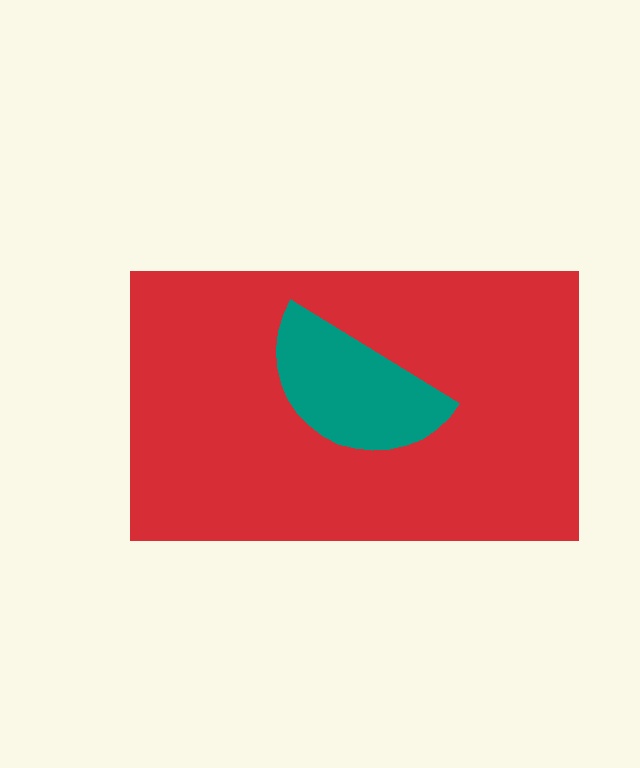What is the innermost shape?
The teal semicircle.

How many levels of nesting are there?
2.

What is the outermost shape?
The red rectangle.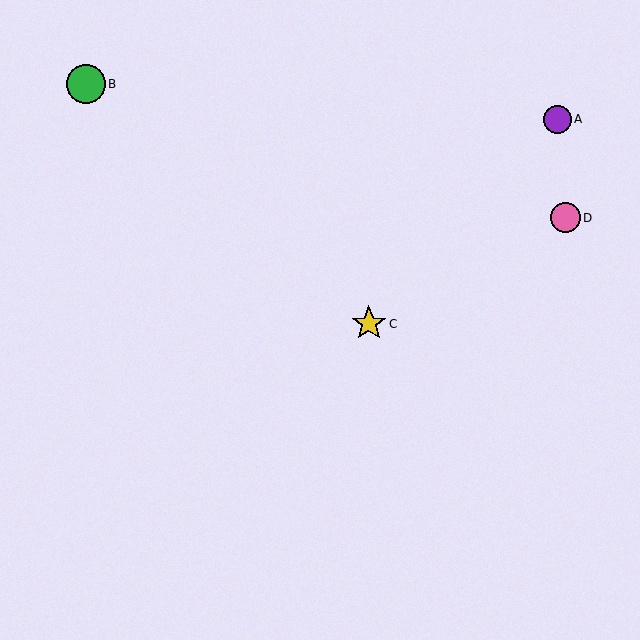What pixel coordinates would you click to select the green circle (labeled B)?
Click at (86, 84) to select the green circle B.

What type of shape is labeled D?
Shape D is a pink circle.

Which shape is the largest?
The green circle (labeled B) is the largest.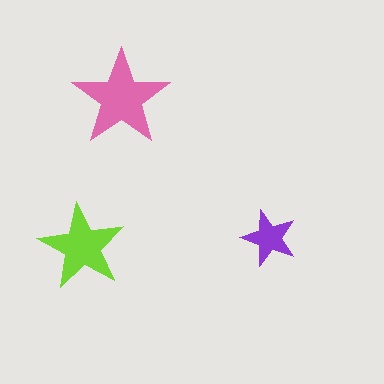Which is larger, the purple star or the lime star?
The lime one.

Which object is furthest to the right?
The purple star is rightmost.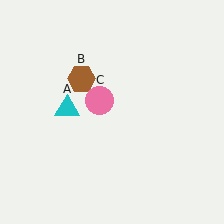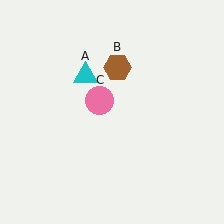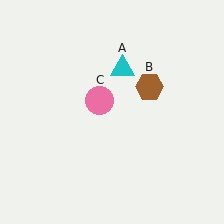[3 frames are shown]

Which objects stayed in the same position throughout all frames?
Pink circle (object C) remained stationary.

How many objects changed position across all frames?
2 objects changed position: cyan triangle (object A), brown hexagon (object B).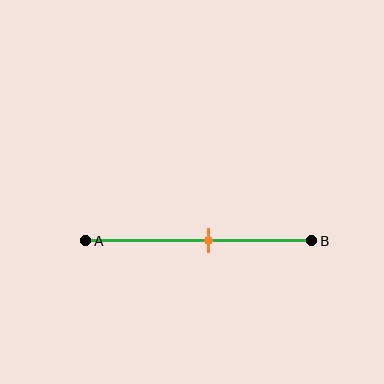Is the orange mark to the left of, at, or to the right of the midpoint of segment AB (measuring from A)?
The orange mark is to the right of the midpoint of segment AB.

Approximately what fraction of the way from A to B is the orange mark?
The orange mark is approximately 55% of the way from A to B.